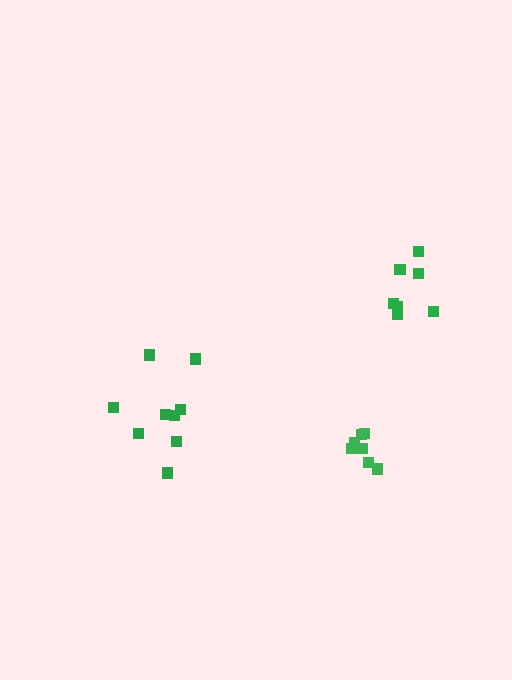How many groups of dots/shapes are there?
There are 3 groups.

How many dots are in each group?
Group 1: 7 dots, Group 2: 9 dots, Group 3: 7 dots (23 total).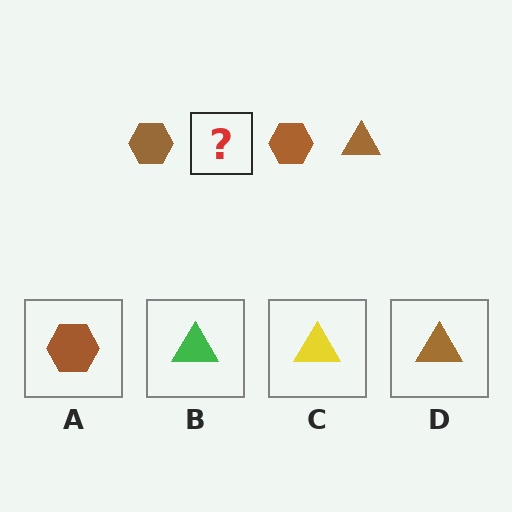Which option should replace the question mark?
Option D.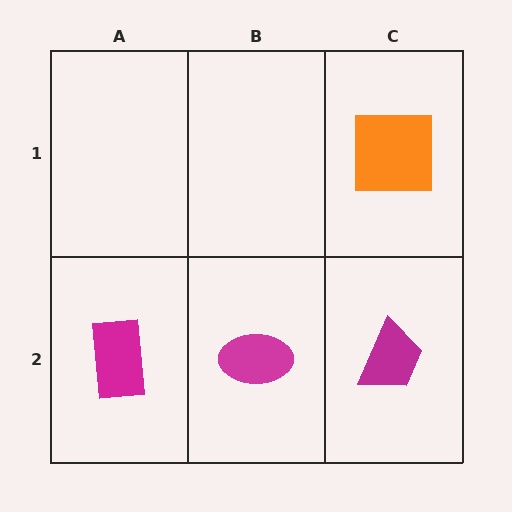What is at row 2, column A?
A magenta rectangle.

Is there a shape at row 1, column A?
No, that cell is empty.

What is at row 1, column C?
An orange square.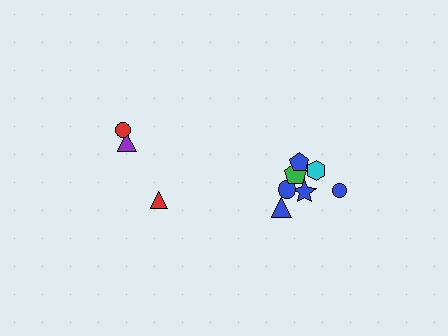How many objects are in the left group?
There are 3 objects.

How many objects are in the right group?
There are 7 objects.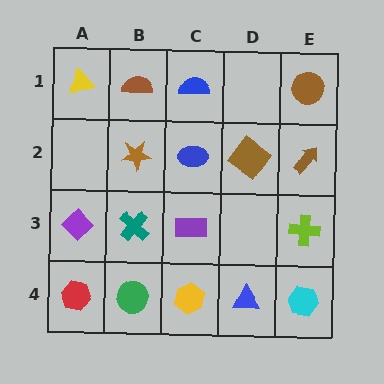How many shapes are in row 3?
4 shapes.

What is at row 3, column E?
A lime cross.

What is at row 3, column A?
A purple diamond.